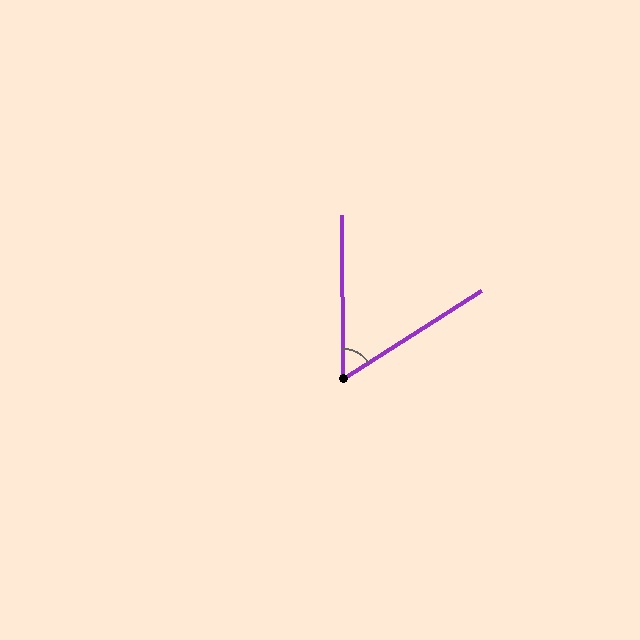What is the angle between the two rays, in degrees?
Approximately 58 degrees.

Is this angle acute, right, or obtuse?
It is acute.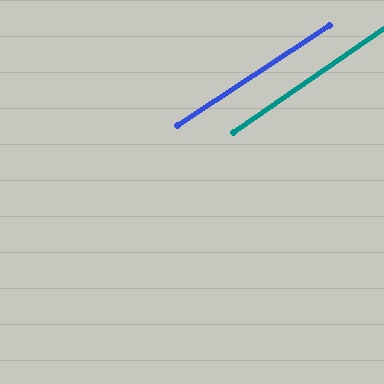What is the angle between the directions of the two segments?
Approximately 1 degree.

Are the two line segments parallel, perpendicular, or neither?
Parallel — their directions differ by only 1.2°.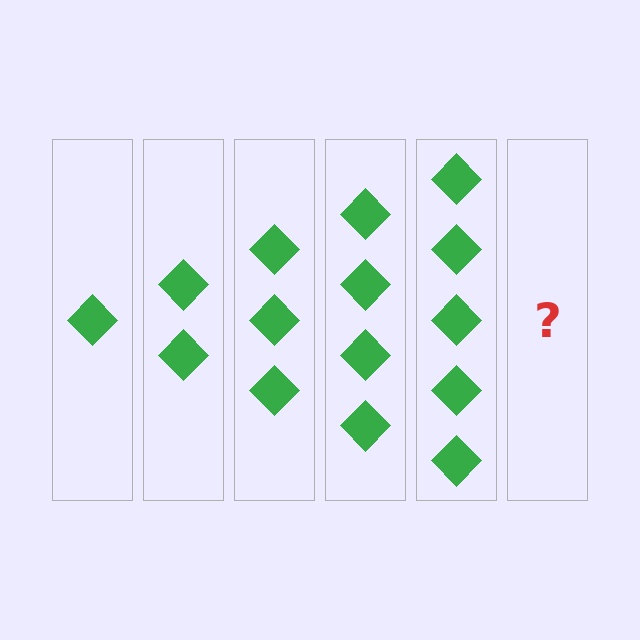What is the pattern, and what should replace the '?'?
The pattern is that each step adds one more diamond. The '?' should be 6 diamonds.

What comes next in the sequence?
The next element should be 6 diamonds.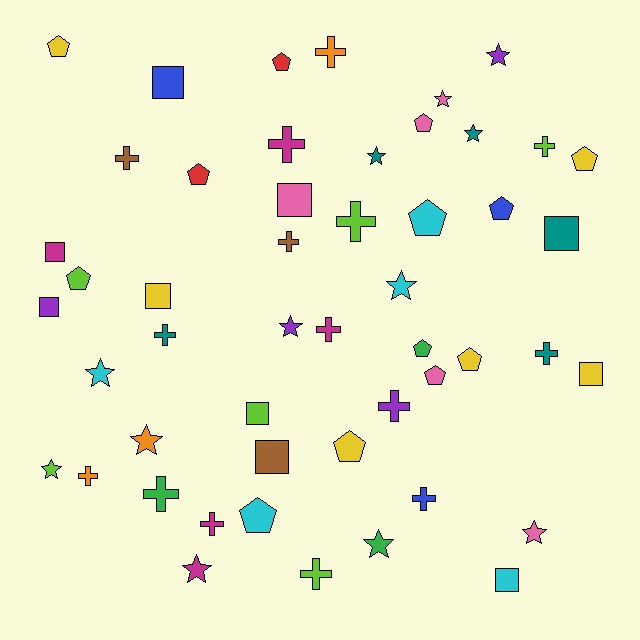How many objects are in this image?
There are 50 objects.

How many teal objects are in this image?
There are 5 teal objects.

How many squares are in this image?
There are 10 squares.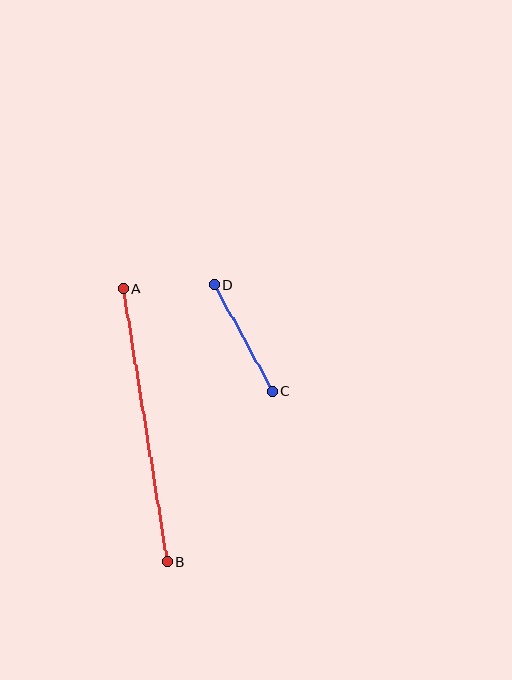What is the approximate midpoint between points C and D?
The midpoint is at approximately (243, 338) pixels.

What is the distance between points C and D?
The distance is approximately 122 pixels.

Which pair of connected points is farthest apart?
Points A and B are farthest apart.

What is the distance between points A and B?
The distance is approximately 276 pixels.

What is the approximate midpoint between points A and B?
The midpoint is at approximately (145, 425) pixels.